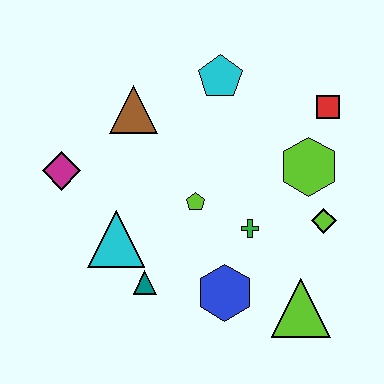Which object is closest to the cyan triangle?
The teal triangle is closest to the cyan triangle.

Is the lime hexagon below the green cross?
No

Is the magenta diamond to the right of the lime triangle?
No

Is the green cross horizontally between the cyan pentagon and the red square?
Yes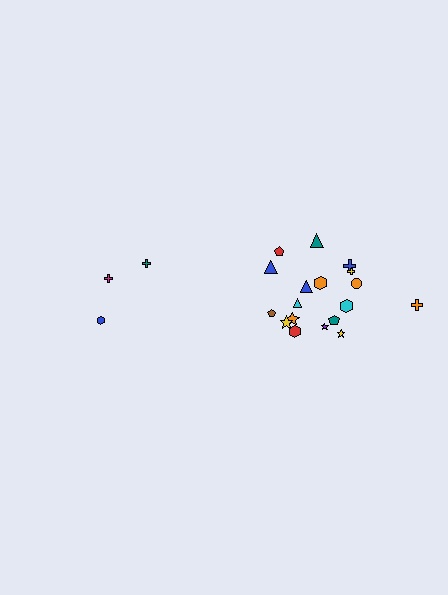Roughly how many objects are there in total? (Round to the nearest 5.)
Roughly 20 objects in total.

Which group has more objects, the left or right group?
The right group.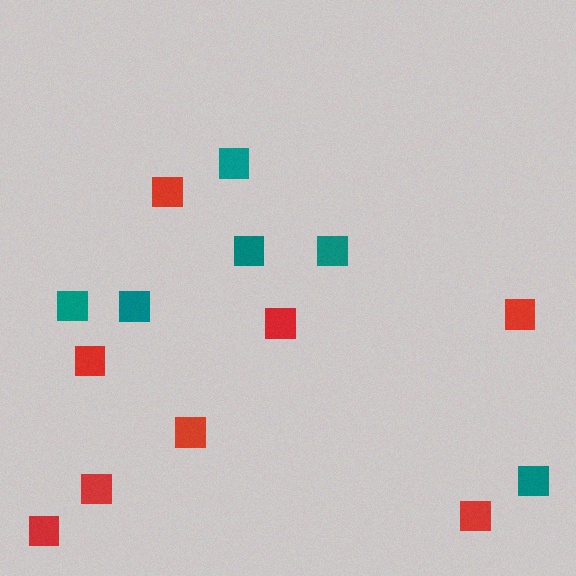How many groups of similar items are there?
There are 2 groups: one group of red squares (8) and one group of teal squares (6).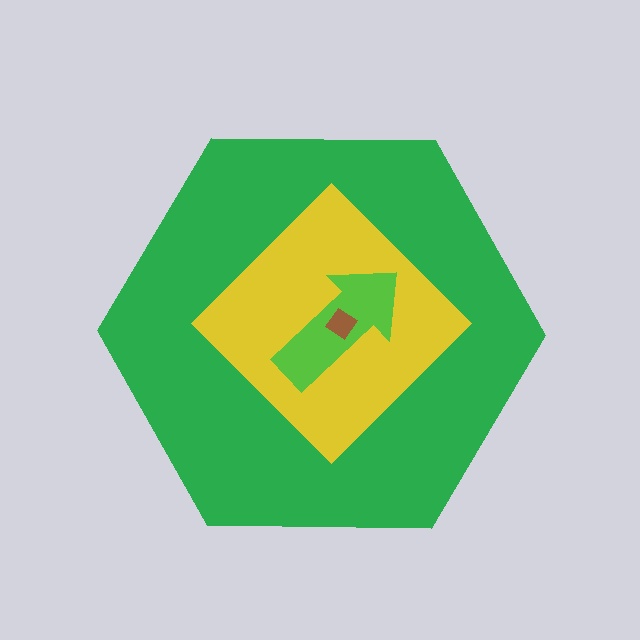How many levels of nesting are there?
4.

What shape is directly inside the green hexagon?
The yellow diamond.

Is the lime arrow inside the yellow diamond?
Yes.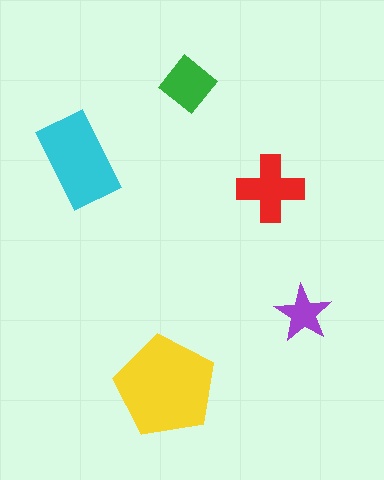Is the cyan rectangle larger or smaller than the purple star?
Larger.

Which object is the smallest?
The purple star.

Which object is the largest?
The yellow pentagon.